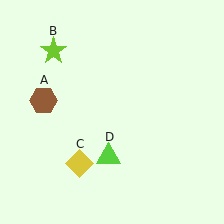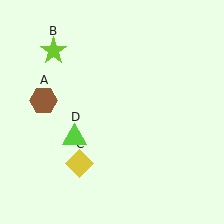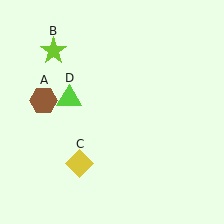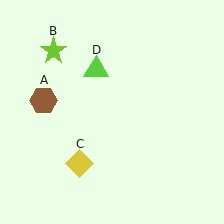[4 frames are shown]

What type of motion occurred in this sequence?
The lime triangle (object D) rotated clockwise around the center of the scene.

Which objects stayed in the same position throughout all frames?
Brown hexagon (object A) and lime star (object B) and yellow diamond (object C) remained stationary.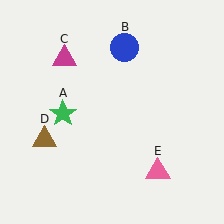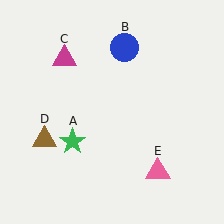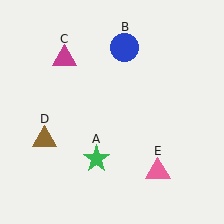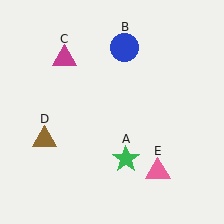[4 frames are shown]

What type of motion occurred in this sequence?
The green star (object A) rotated counterclockwise around the center of the scene.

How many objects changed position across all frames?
1 object changed position: green star (object A).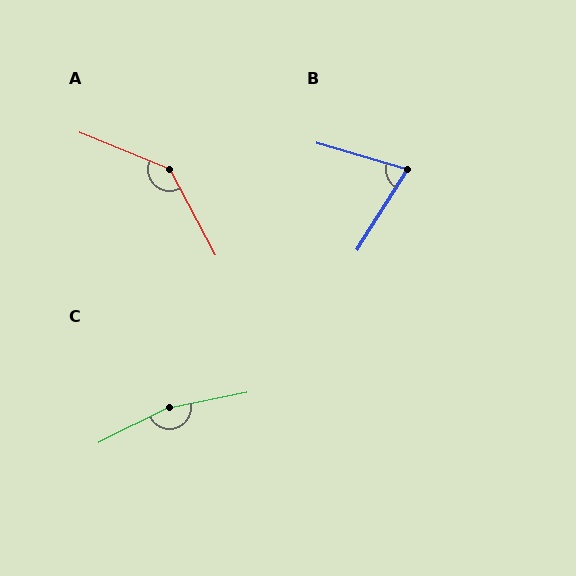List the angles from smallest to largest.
B (74°), A (140°), C (164°).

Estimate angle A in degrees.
Approximately 140 degrees.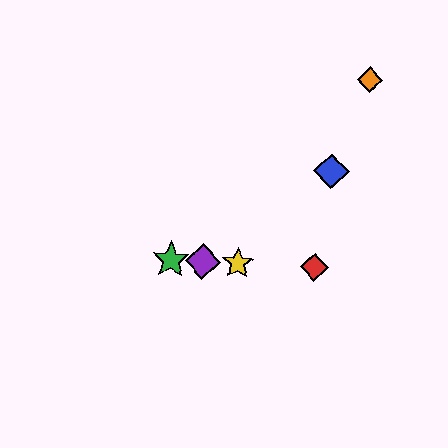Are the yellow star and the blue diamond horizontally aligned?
No, the yellow star is at y≈263 and the blue diamond is at y≈171.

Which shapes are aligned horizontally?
The red diamond, the green star, the yellow star, the purple diamond are aligned horizontally.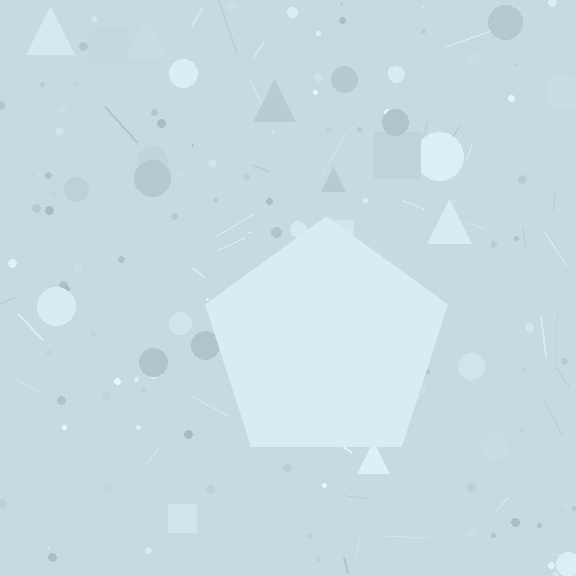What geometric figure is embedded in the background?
A pentagon is embedded in the background.